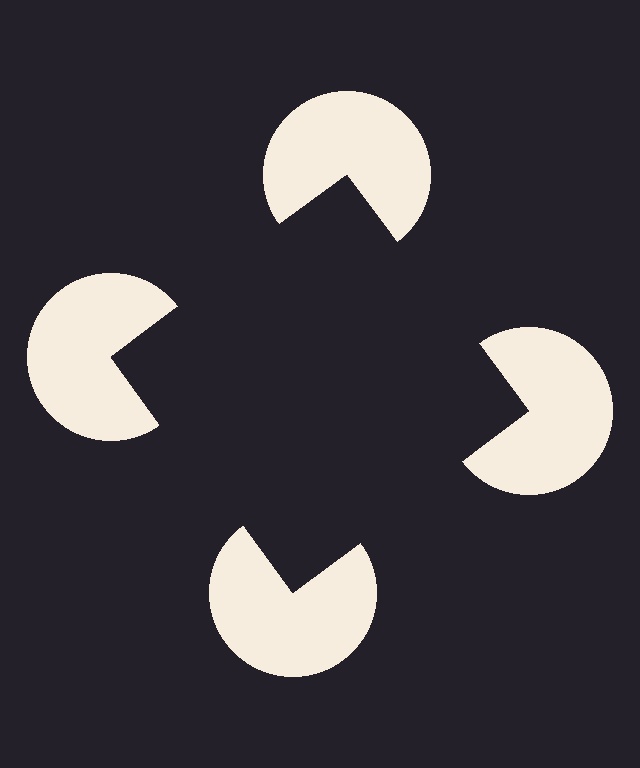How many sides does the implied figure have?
4 sides.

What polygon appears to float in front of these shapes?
An illusory square — its edges are inferred from the aligned wedge cuts in the pac-man discs, not physically drawn.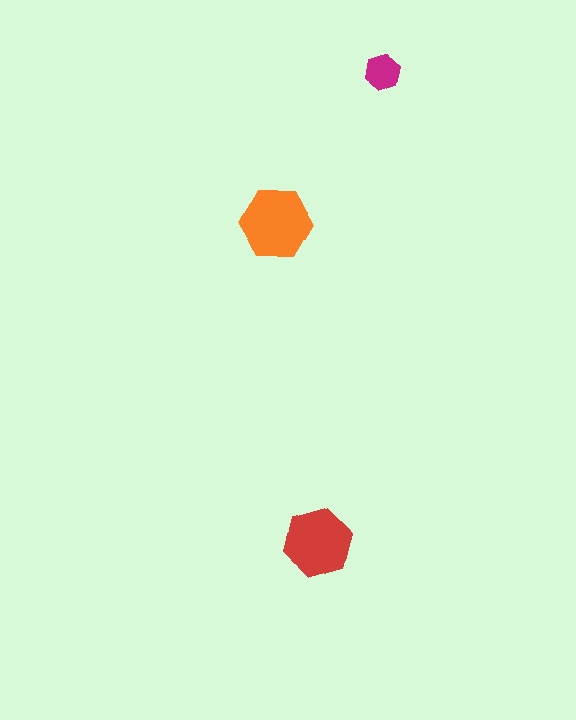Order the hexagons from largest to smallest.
the orange one, the red one, the magenta one.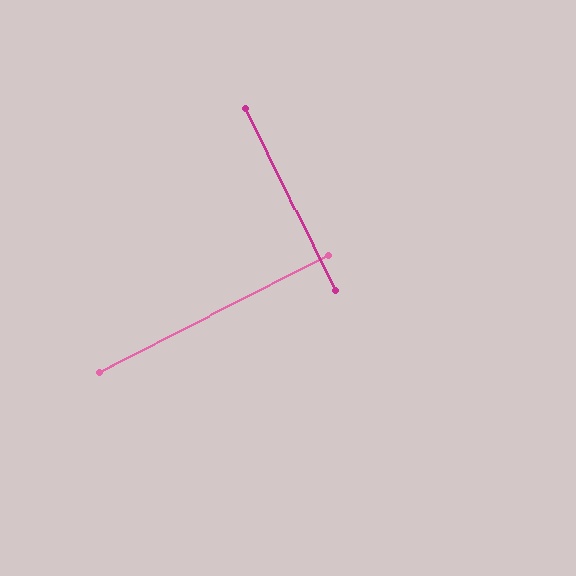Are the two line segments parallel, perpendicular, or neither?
Perpendicular — they meet at approximately 89°.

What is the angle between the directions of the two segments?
Approximately 89 degrees.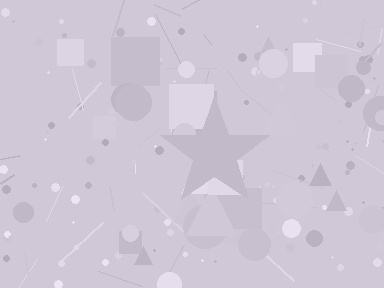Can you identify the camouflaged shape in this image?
The camouflaged shape is a star.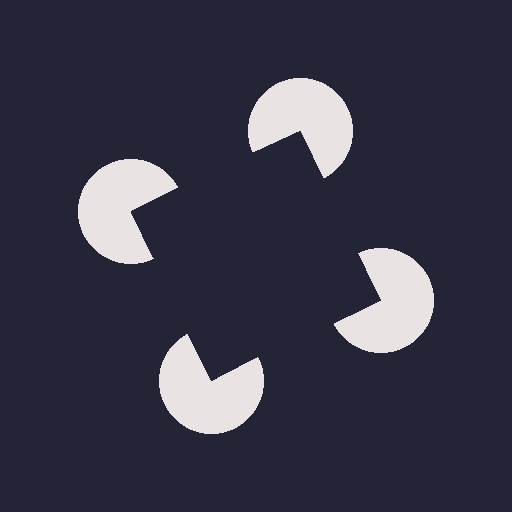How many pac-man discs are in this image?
There are 4 — one at each vertex of the illusory square.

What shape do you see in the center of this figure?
An illusory square — its edges are inferred from the aligned wedge cuts in the pac-man discs, not physically drawn.